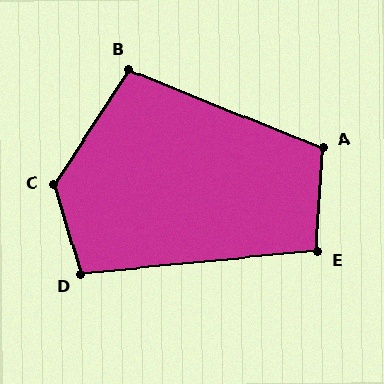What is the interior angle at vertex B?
Approximately 101 degrees (obtuse).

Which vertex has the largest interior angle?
C, at approximately 131 degrees.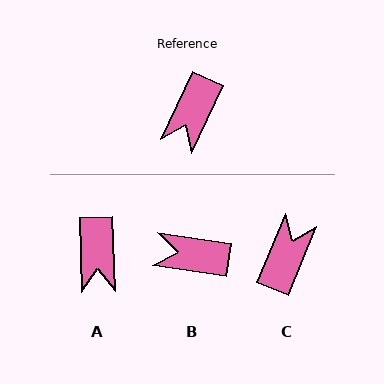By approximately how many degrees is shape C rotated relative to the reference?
Approximately 177 degrees clockwise.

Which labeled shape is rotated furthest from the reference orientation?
C, about 177 degrees away.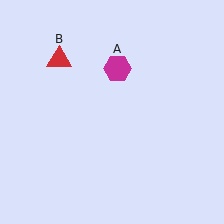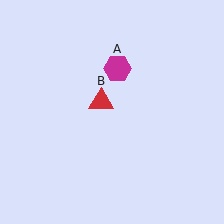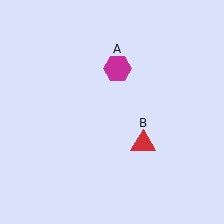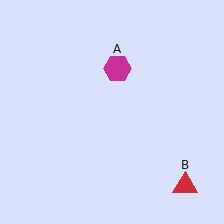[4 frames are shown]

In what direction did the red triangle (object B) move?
The red triangle (object B) moved down and to the right.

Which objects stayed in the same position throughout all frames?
Magenta hexagon (object A) remained stationary.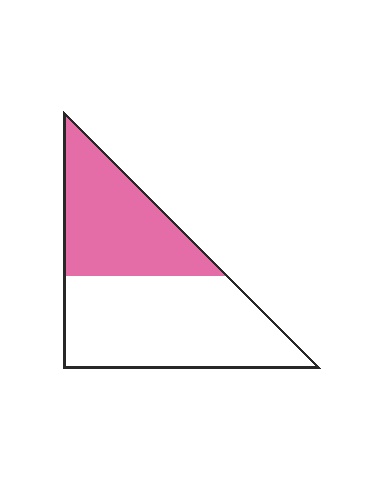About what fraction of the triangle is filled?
About two fifths (2/5).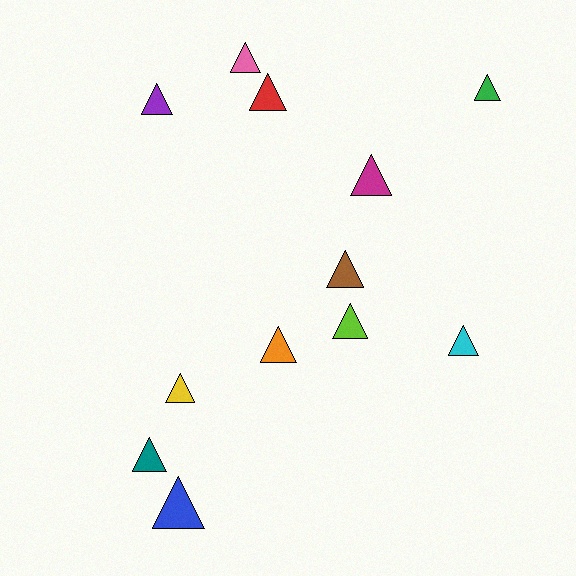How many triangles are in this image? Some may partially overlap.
There are 12 triangles.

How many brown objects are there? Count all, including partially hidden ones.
There is 1 brown object.